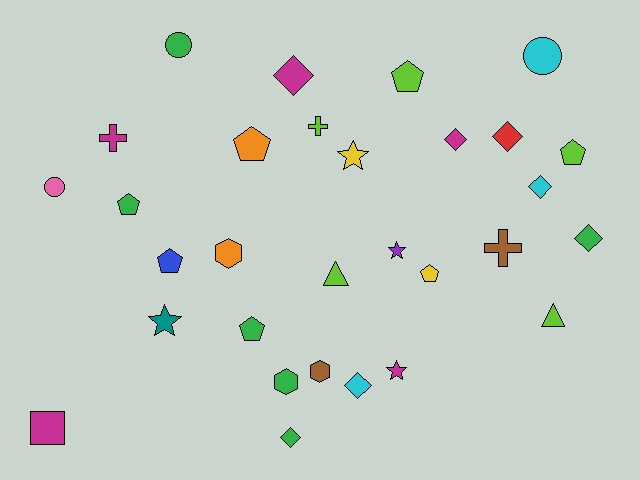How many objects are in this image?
There are 30 objects.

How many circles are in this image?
There are 3 circles.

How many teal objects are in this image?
There is 1 teal object.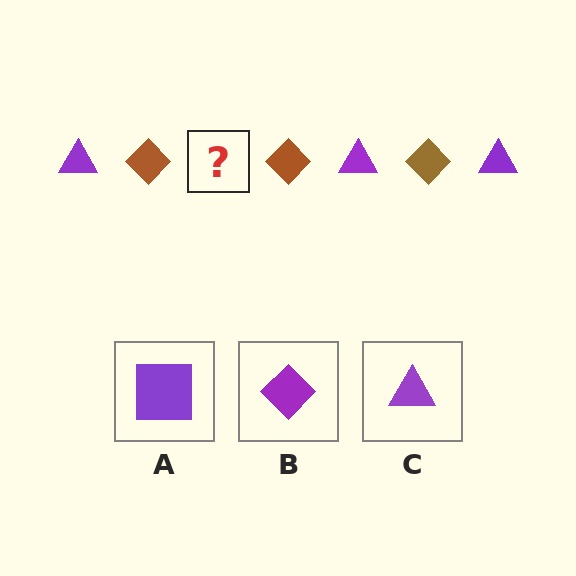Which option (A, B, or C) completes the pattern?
C.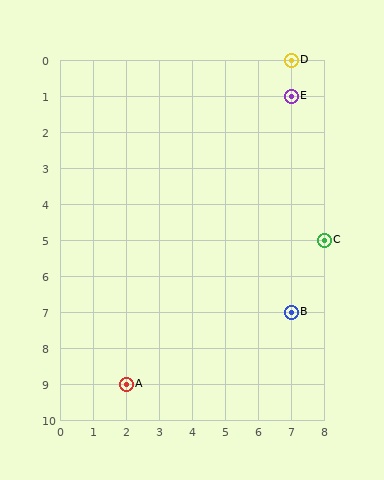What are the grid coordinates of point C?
Point C is at grid coordinates (8, 5).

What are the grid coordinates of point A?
Point A is at grid coordinates (2, 9).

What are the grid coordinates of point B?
Point B is at grid coordinates (7, 7).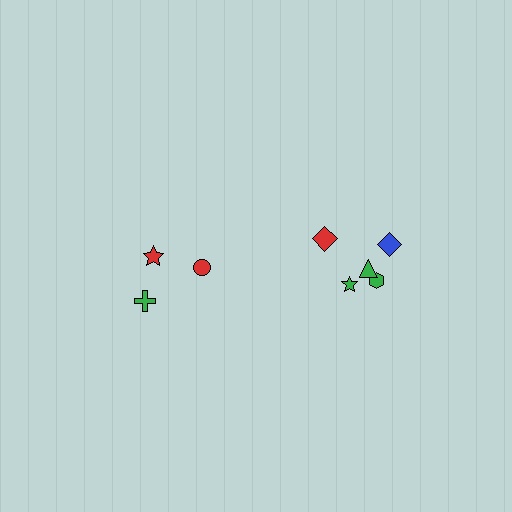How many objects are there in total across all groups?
There are 8 objects.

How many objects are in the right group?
There are 5 objects.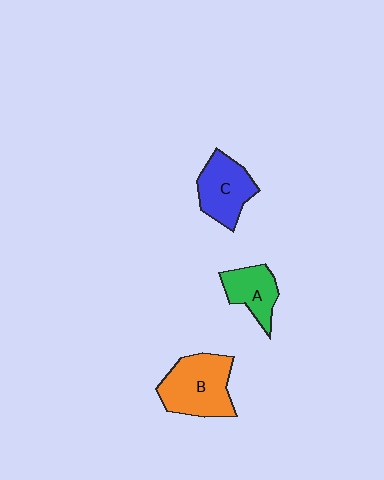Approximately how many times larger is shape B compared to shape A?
Approximately 1.7 times.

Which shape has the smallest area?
Shape A (green).